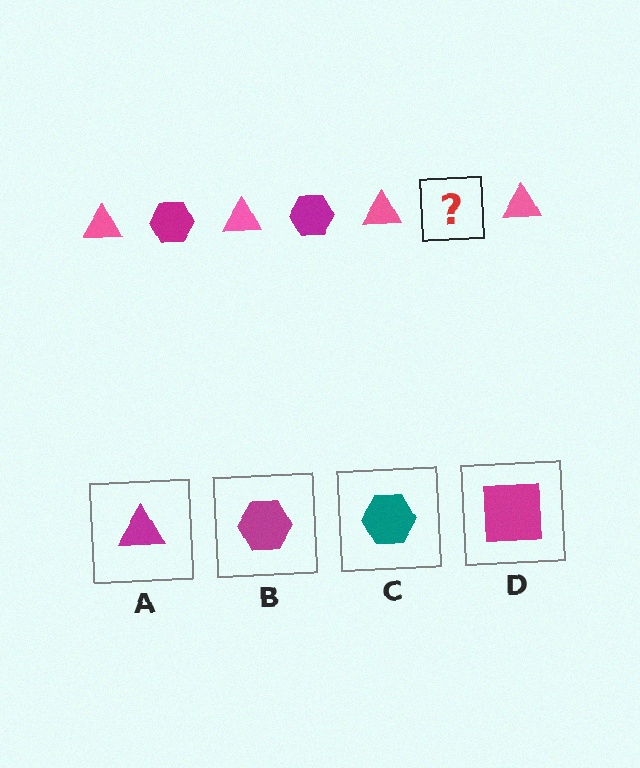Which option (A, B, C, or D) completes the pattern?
B.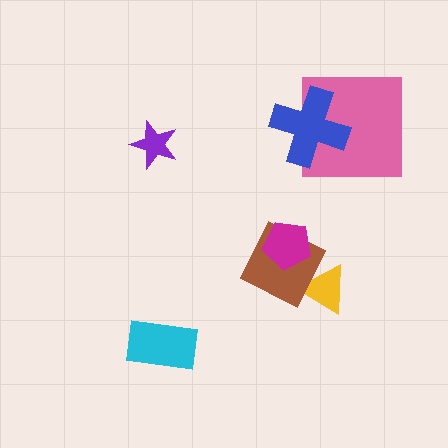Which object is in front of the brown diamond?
The magenta pentagon is in front of the brown diamond.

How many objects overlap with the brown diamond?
2 objects overlap with the brown diamond.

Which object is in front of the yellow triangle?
The brown diamond is in front of the yellow triangle.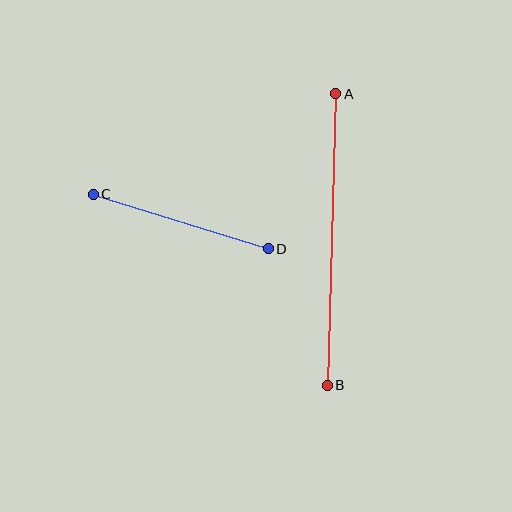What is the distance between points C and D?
The distance is approximately 183 pixels.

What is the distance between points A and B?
The distance is approximately 292 pixels.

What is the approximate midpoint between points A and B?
The midpoint is at approximately (331, 239) pixels.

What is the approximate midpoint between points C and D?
The midpoint is at approximately (181, 221) pixels.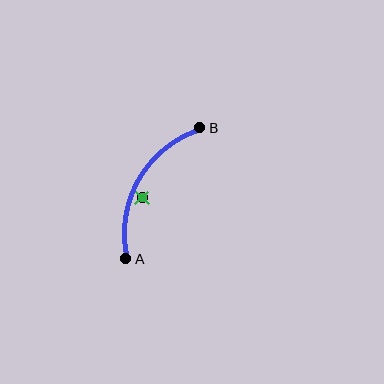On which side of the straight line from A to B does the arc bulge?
The arc bulges to the left of the straight line connecting A and B.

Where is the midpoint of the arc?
The arc midpoint is the point on the curve farthest from the straight line joining A and B. It sits to the left of that line.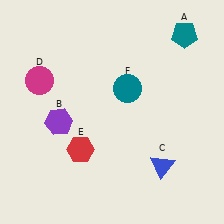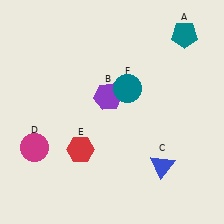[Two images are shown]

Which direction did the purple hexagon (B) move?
The purple hexagon (B) moved right.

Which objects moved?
The objects that moved are: the purple hexagon (B), the magenta circle (D).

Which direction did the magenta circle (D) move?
The magenta circle (D) moved down.